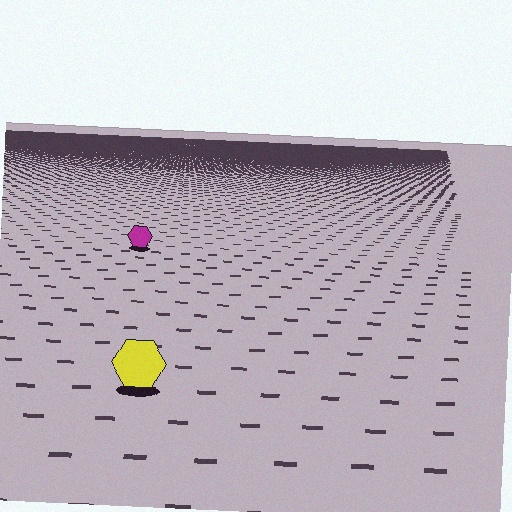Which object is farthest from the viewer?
The magenta hexagon is farthest from the viewer. It appears smaller and the ground texture around it is denser.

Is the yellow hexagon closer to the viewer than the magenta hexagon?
Yes. The yellow hexagon is closer — you can tell from the texture gradient: the ground texture is coarser near it.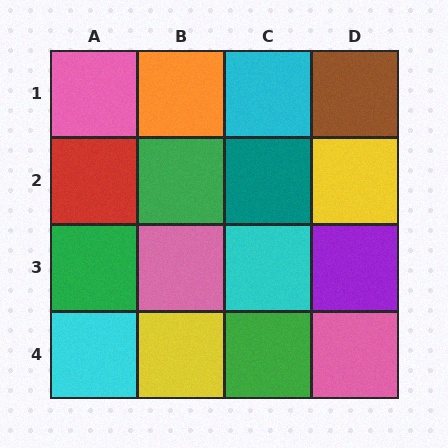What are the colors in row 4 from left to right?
Cyan, yellow, green, pink.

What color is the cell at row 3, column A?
Green.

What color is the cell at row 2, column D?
Yellow.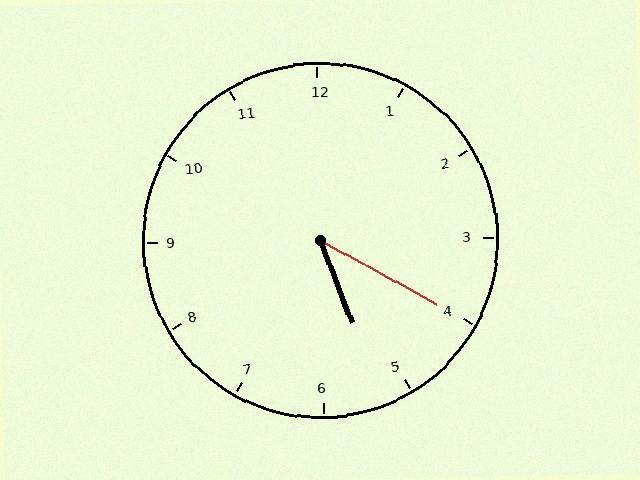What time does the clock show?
5:20.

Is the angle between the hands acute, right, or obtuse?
It is acute.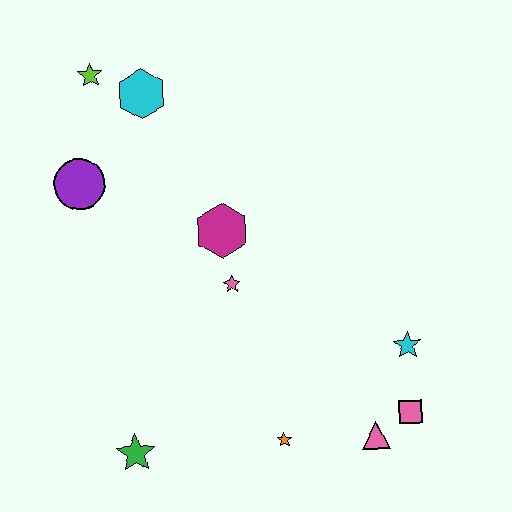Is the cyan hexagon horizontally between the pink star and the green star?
Yes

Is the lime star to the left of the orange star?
Yes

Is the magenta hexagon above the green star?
Yes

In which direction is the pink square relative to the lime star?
The pink square is below the lime star.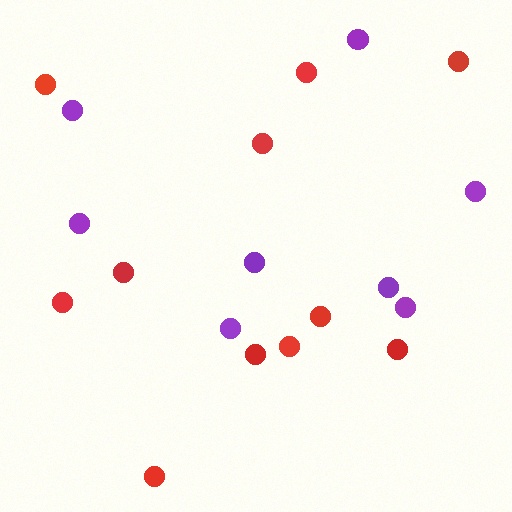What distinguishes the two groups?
There are 2 groups: one group of purple circles (8) and one group of red circles (11).